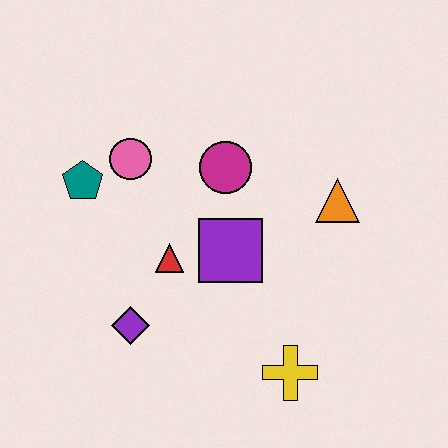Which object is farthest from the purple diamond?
The orange triangle is farthest from the purple diamond.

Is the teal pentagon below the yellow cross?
No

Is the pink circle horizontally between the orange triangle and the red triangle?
No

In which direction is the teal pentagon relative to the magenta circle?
The teal pentagon is to the left of the magenta circle.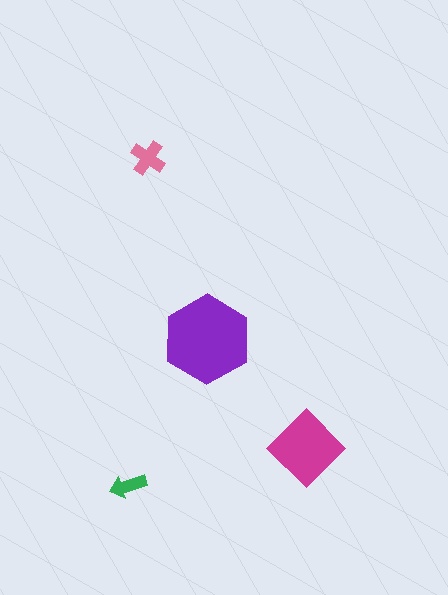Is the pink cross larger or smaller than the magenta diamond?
Smaller.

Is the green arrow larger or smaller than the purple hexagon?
Smaller.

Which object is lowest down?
The green arrow is bottommost.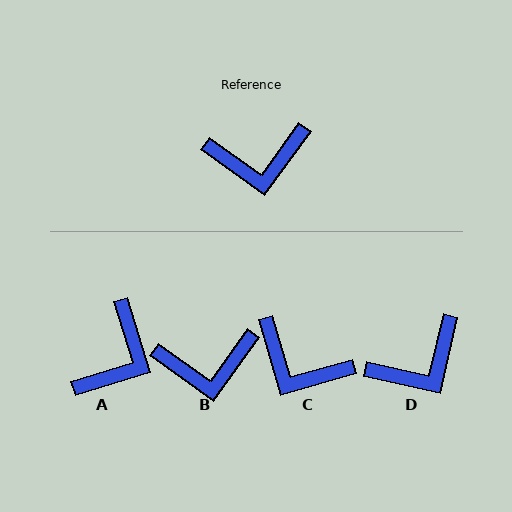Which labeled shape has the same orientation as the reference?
B.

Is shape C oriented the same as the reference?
No, it is off by about 38 degrees.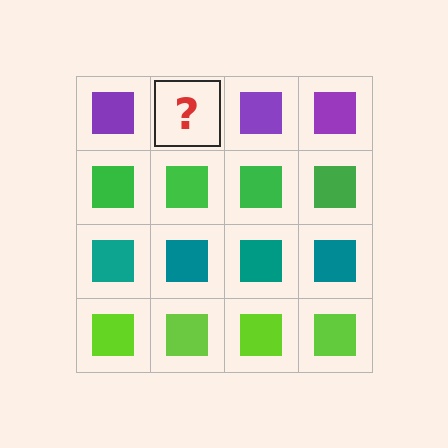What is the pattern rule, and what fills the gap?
The rule is that each row has a consistent color. The gap should be filled with a purple square.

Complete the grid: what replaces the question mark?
The question mark should be replaced with a purple square.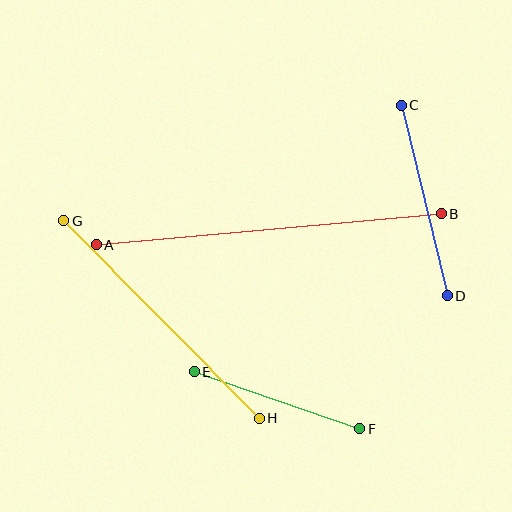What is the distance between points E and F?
The distance is approximately 175 pixels.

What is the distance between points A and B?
The distance is approximately 346 pixels.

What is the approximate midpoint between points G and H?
The midpoint is at approximately (162, 319) pixels.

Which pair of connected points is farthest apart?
Points A and B are farthest apart.